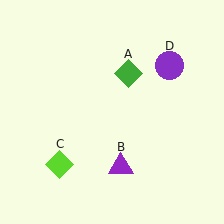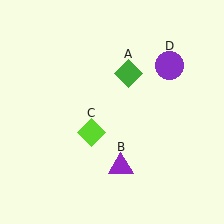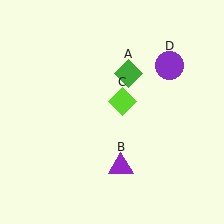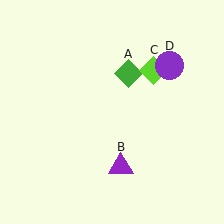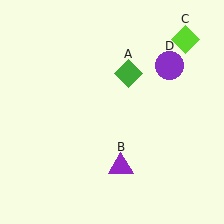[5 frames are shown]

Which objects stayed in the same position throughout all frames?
Green diamond (object A) and purple triangle (object B) and purple circle (object D) remained stationary.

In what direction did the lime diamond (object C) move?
The lime diamond (object C) moved up and to the right.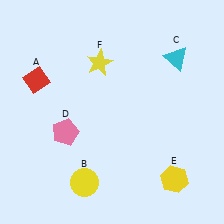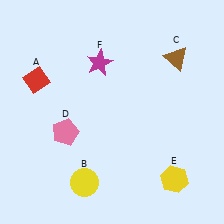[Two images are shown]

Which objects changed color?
C changed from cyan to brown. F changed from yellow to magenta.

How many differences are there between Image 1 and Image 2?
There are 2 differences between the two images.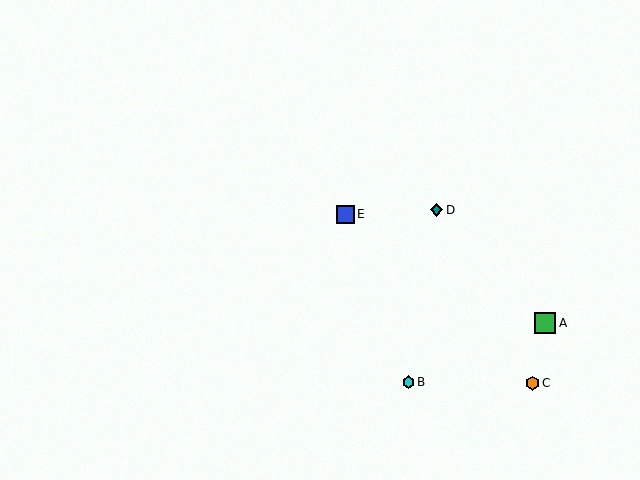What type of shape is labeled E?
Shape E is a blue square.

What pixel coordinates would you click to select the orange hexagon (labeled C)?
Click at (533, 383) to select the orange hexagon C.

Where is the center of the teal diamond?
The center of the teal diamond is at (437, 210).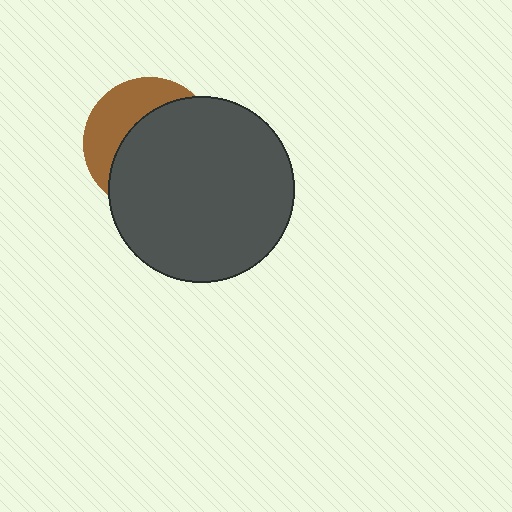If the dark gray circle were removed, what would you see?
You would see the complete brown circle.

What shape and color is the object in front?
The object in front is a dark gray circle.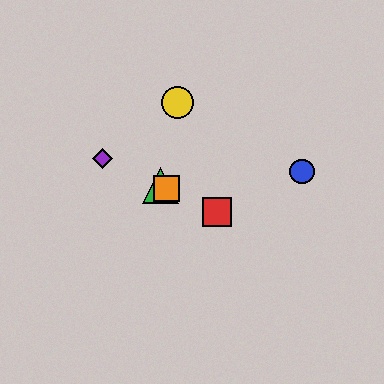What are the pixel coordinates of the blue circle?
The blue circle is at (302, 172).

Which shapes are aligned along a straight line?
The red square, the green triangle, the purple diamond, the orange square are aligned along a straight line.